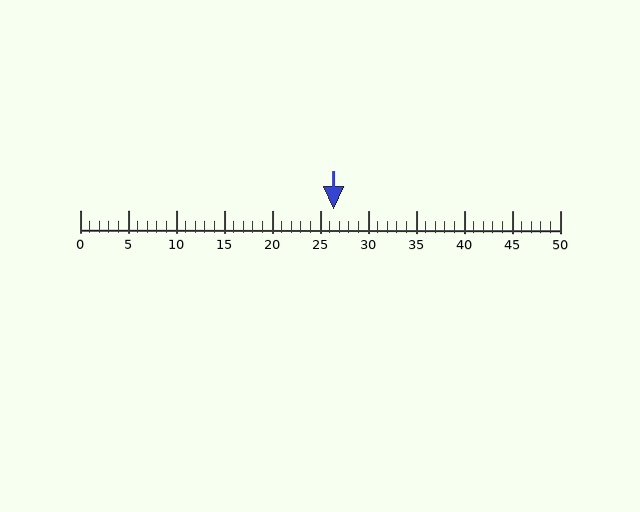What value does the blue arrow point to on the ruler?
The blue arrow points to approximately 26.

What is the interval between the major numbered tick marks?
The major tick marks are spaced 5 units apart.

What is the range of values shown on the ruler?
The ruler shows values from 0 to 50.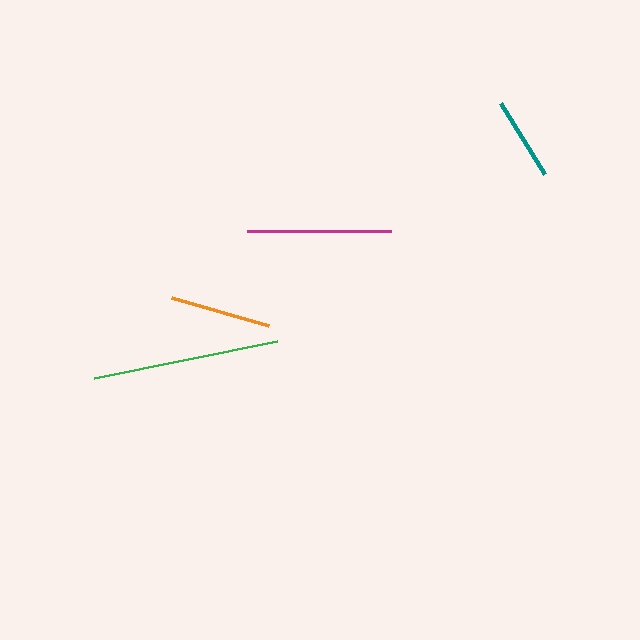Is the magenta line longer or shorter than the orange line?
The magenta line is longer than the orange line.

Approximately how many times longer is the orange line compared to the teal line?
The orange line is approximately 1.2 times the length of the teal line.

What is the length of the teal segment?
The teal segment is approximately 84 pixels long.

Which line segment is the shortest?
The teal line is the shortest at approximately 84 pixels.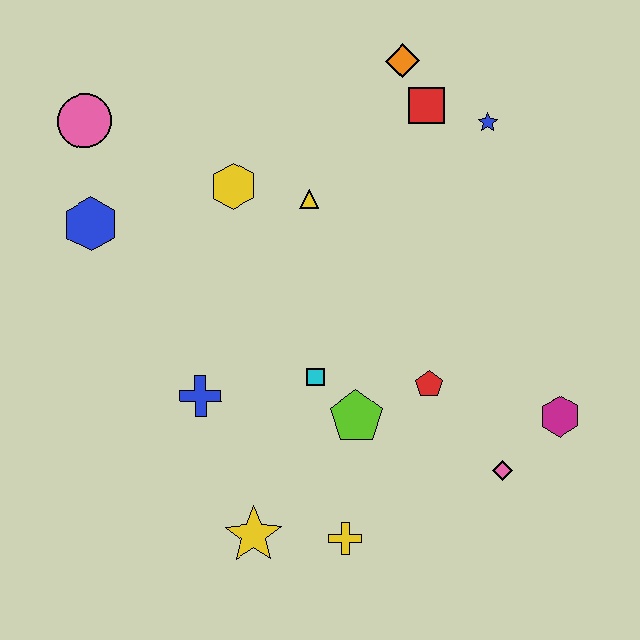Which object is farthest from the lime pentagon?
The pink circle is farthest from the lime pentagon.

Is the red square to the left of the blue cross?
No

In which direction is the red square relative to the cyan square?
The red square is above the cyan square.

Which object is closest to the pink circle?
The blue hexagon is closest to the pink circle.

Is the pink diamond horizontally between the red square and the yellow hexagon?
No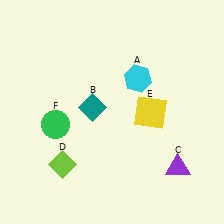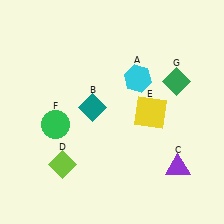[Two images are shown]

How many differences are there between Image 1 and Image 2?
There is 1 difference between the two images.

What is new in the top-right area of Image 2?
A green diamond (G) was added in the top-right area of Image 2.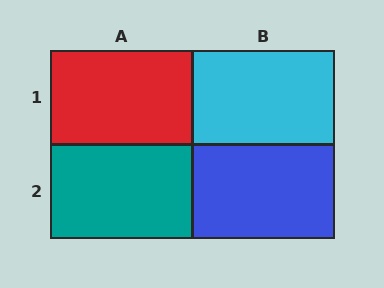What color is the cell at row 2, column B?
Blue.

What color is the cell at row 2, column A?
Teal.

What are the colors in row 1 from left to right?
Red, cyan.